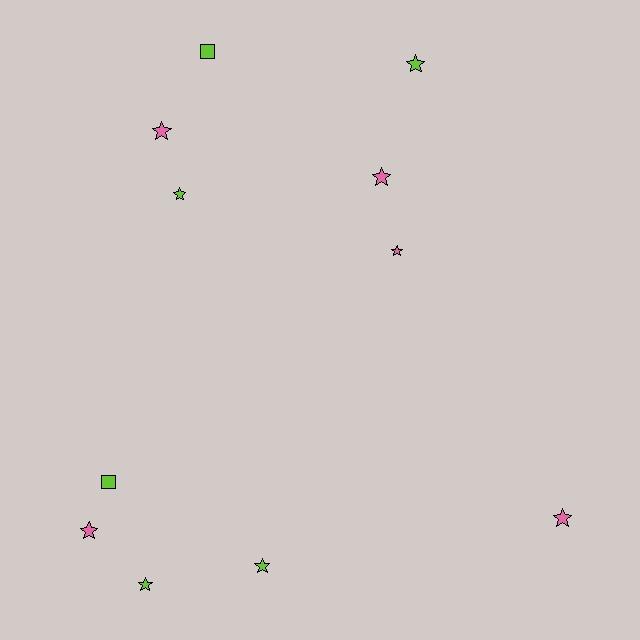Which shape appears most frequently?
Star, with 9 objects.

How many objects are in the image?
There are 11 objects.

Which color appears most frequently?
Lime, with 6 objects.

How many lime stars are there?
There are 4 lime stars.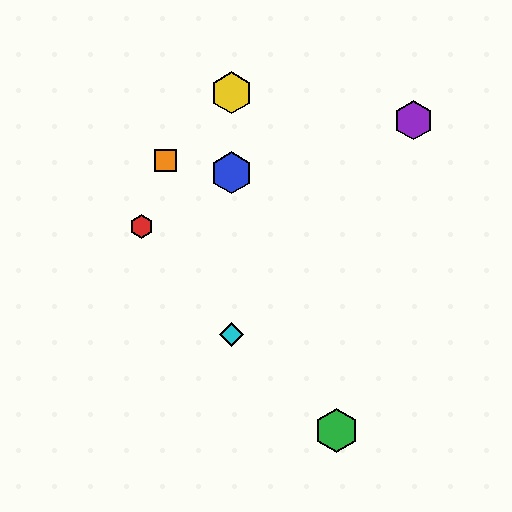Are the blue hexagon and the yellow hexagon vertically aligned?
Yes, both are at x≈231.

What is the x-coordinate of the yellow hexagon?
The yellow hexagon is at x≈231.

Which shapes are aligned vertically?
The blue hexagon, the yellow hexagon, the cyan diamond are aligned vertically.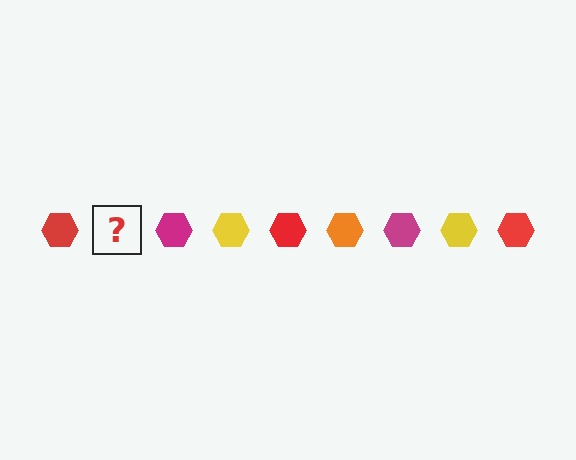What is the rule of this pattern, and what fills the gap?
The rule is that the pattern cycles through red, orange, magenta, yellow hexagons. The gap should be filled with an orange hexagon.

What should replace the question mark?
The question mark should be replaced with an orange hexagon.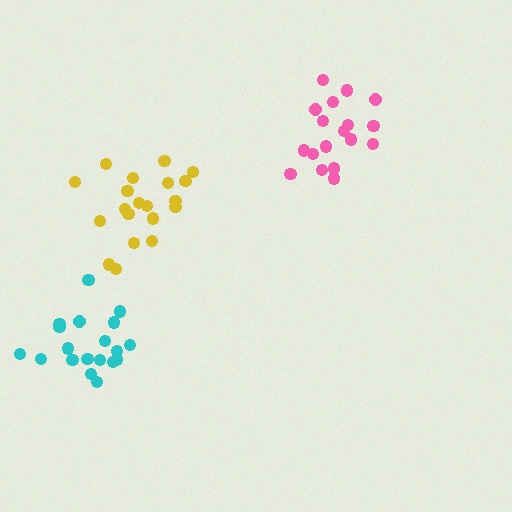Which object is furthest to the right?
The pink cluster is rightmost.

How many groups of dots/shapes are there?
There are 3 groups.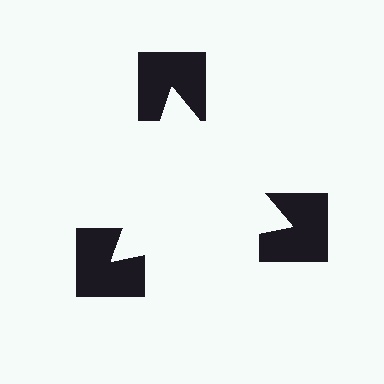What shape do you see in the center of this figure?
An illusory triangle — its edges are inferred from the aligned wedge cuts in the notched squares, not physically drawn.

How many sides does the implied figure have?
3 sides.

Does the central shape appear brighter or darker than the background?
It typically appears slightly brighter than the background, even though no actual brightness change is drawn.